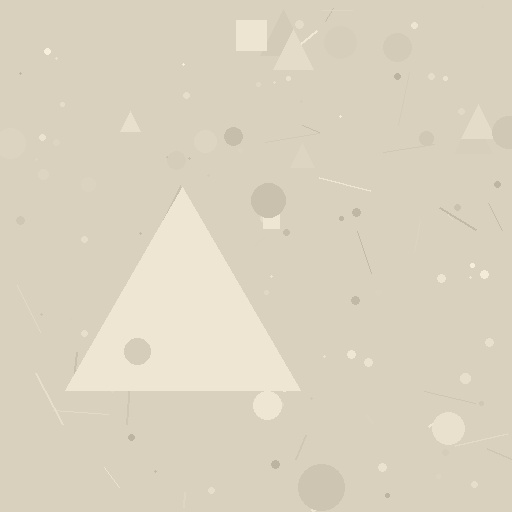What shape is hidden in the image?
A triangle is hidden in the image.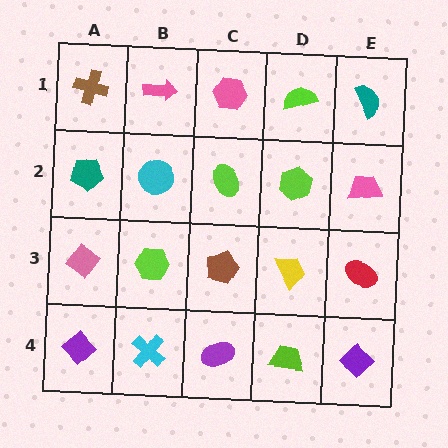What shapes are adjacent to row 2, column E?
A teal semicircle (row 1, column E), a red ellipse (row 3, column E), a lime hexagon (row 2, column D).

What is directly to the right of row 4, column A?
A cyan cross.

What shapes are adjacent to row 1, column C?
A lime ellipse (row 2, column C), a pink arrow (row 1, column B), a lime semicircle (row 1, column D).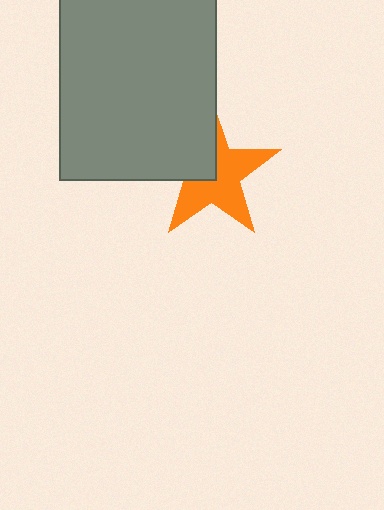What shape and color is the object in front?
The object in front is a gray rectangle.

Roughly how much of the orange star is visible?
About half of it is visible (roughly 62%).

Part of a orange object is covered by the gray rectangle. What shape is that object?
It is a star.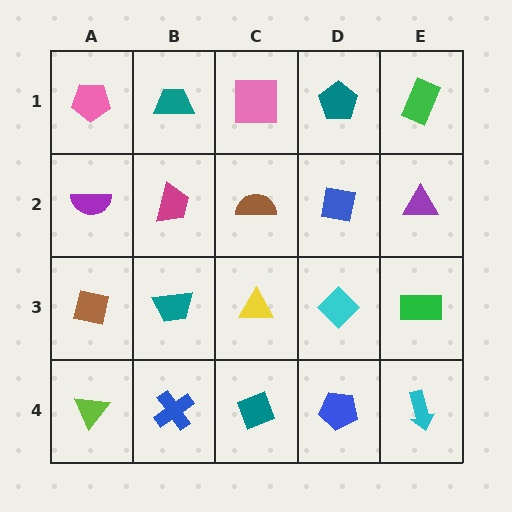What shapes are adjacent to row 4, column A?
A brown square (row 3, column A), a blue cross (row 4, column B).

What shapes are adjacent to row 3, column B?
A magenta trapezoid (row 2, column B), a blue cross (row 4, column B), a brown square (row 3, column A), a yellow triangle (row 3, column C).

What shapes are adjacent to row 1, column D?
A blue square (row 2, column D), a pink square (row 1, column C), a green rectangle (row 1, column E).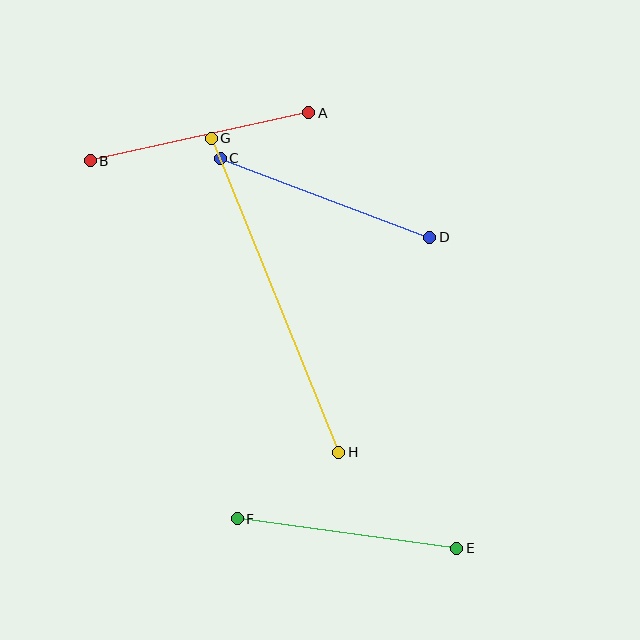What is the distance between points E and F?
The distance is approximately 222 pixels.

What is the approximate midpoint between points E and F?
The midpoint is at approximately (347, 534) pixels.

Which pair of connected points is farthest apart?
Points G and H are farthest apart.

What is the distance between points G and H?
The distance is approximately 339 pixels.